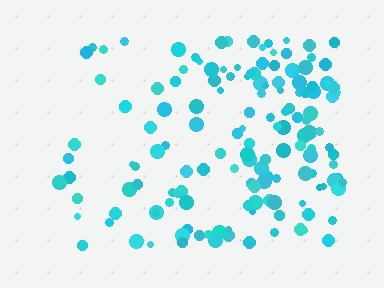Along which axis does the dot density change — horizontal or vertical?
Horizontal.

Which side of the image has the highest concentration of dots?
The right.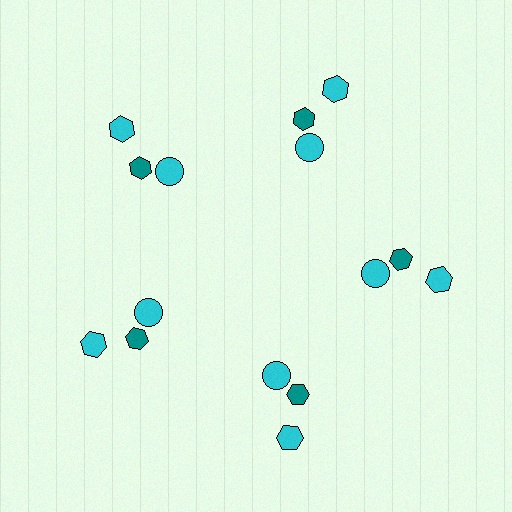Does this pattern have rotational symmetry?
Yes, this pattern has 5-fold rotational symmetry. It looks the same after rotating 72 degrees around the center.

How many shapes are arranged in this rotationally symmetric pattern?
There are 15 shapes, arranged in 5 groups of 3.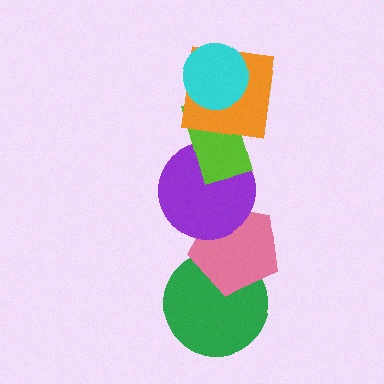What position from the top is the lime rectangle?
The lime rectangle is 3rd from the top.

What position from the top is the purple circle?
The purple circle is 4th from the top.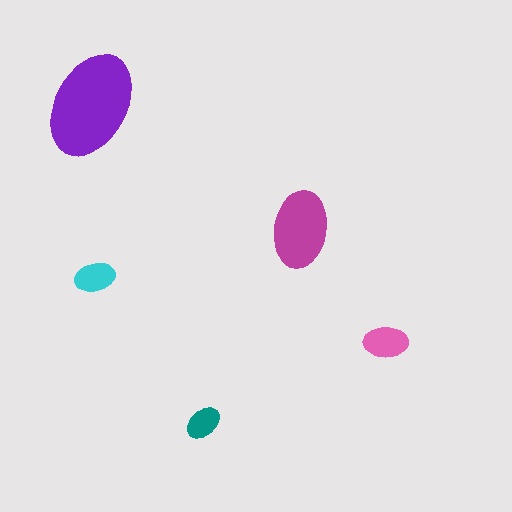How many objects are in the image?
There are 5 objects in the image.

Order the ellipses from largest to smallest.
the purple one, the magenta one, the pink one, the cyan one, the teal one.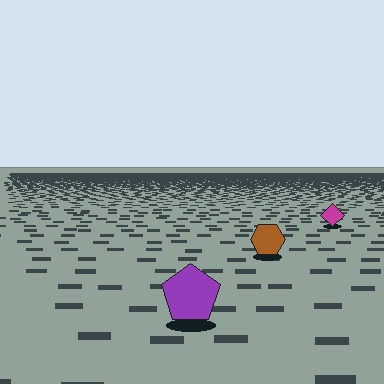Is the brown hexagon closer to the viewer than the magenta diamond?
Yes. The brown hexagon is closer — you can tell from the texture gradient: the ground texture is coarser near it.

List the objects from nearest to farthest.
From nearest to farthest: the purple pentagon, the brown hexagon, the magenta diamond.